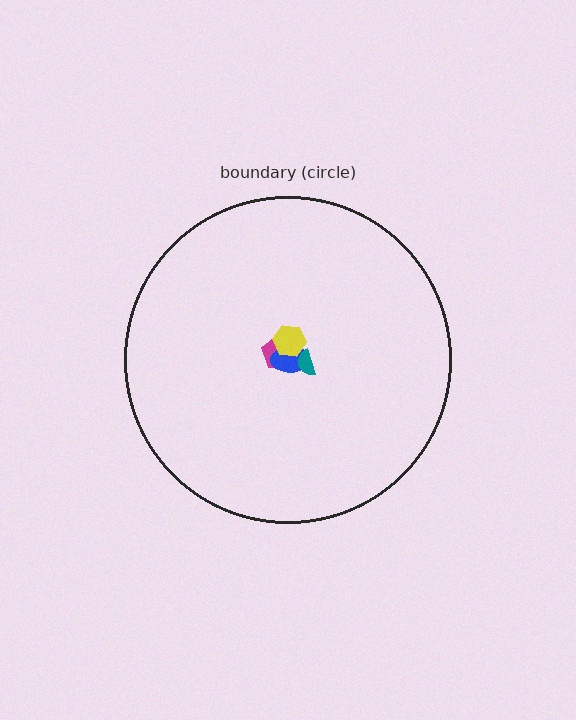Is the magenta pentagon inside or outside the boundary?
Inside.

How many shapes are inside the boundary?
4 inside, 0 outside.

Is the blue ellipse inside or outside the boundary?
Inside.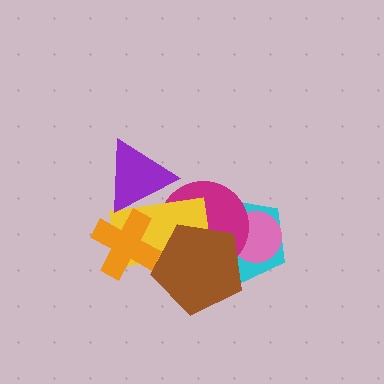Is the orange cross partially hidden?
Yes, it is partially covered by another shape.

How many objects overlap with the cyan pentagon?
4 objects overlap with the cyan pentagon.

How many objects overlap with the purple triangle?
2 objects overlap with the purple triangle.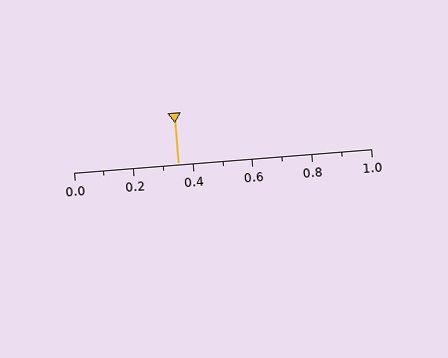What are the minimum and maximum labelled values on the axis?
The axis runs from 0.0 to 1.0.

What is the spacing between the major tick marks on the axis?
The major ticks are spaced 0.2 apart.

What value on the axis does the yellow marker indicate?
The marker indicates approximately 0.35.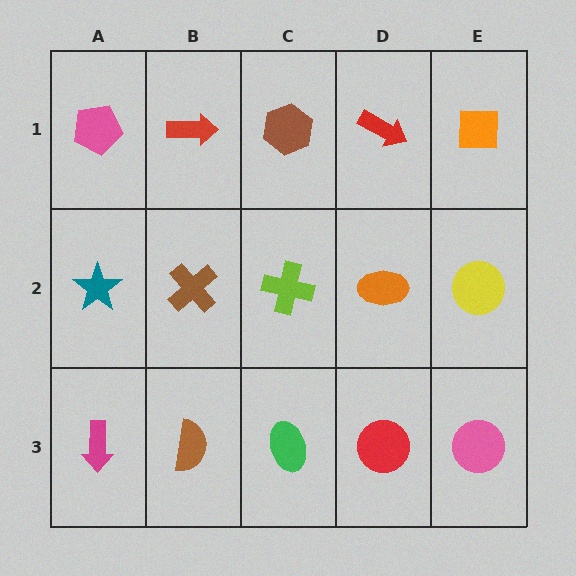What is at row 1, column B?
A red arrow.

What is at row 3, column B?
A brown semicircle.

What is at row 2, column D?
An orange ellipse.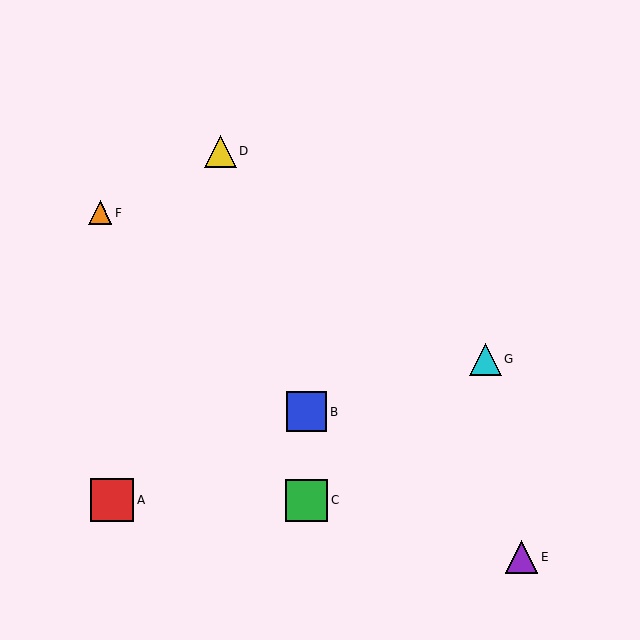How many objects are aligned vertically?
2 objects (B, C) are aligned vertically.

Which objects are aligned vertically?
Objects B, C are aligned vertically.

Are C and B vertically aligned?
Yes, both are at x≈307.